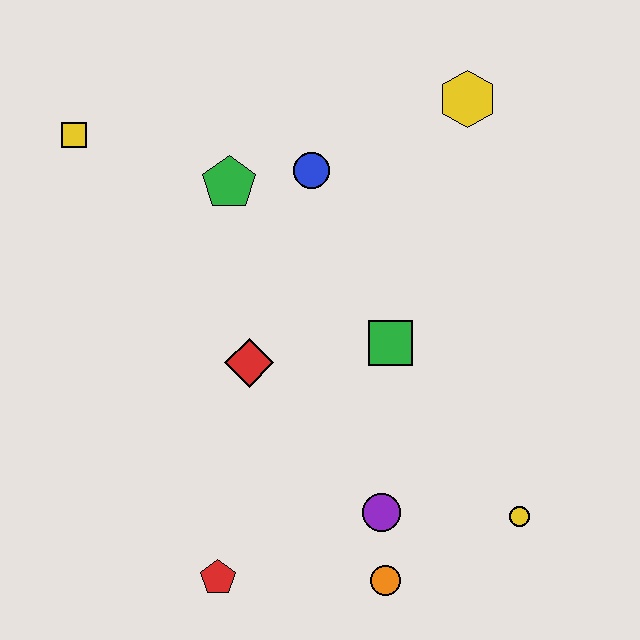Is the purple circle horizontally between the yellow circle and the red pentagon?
Yes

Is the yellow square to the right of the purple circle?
No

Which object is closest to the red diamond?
The green square is closest to the red diamond.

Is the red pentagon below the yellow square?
Yes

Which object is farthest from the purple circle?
The yellow square is farthest from the purple circle.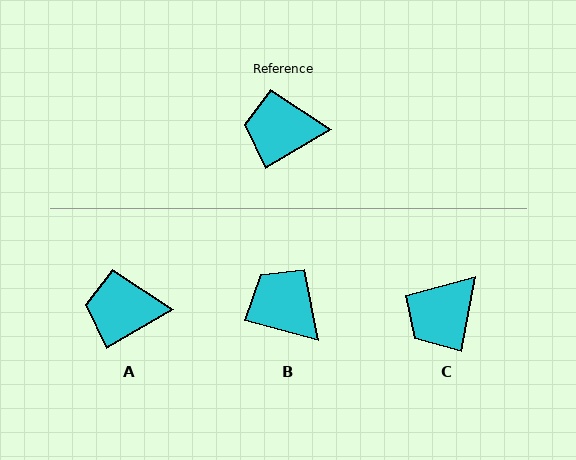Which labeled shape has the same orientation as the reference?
A.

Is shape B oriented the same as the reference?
No, it is off by about 46 degrees.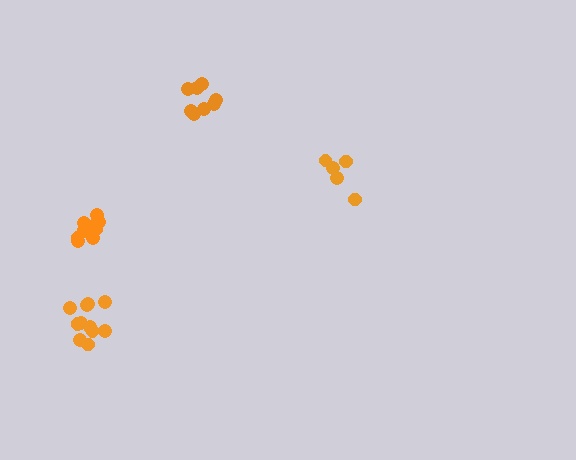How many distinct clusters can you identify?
There are 4 distinct clusters.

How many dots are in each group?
Group 1: 5 dots, Group 2: 8 dots, Group 3: 9 dots, Group 4: 11 dots (33 total).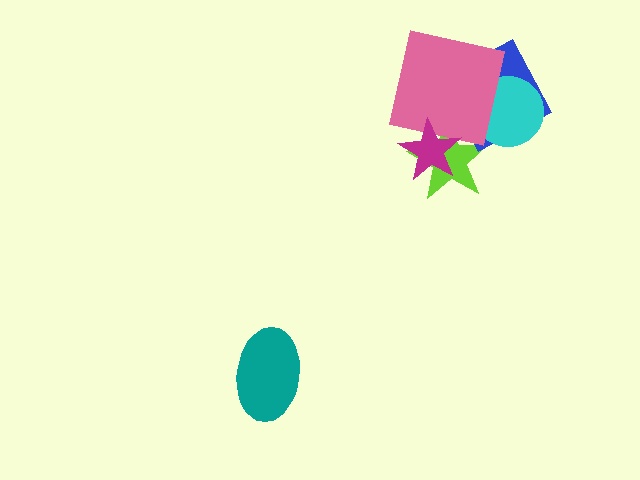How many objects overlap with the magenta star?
2 objects overlap with the magenta star.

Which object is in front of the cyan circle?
The pink square is in front of the cyan circle.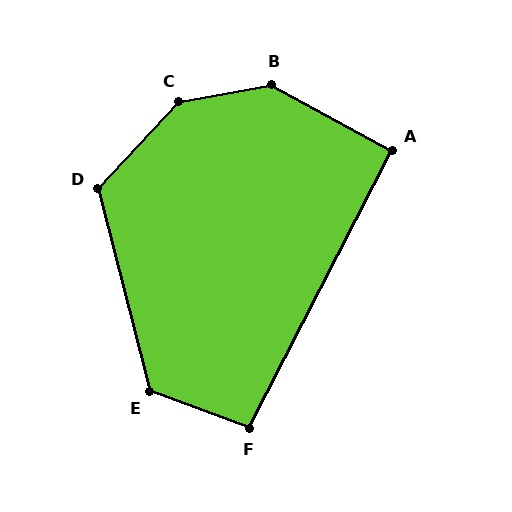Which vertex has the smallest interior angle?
A, at approximately 92 degrees.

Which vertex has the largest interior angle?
C, at approximately 144 degrees.